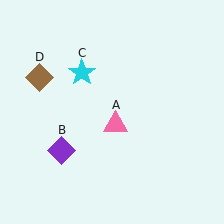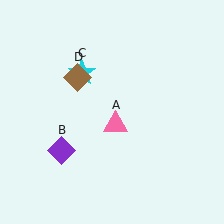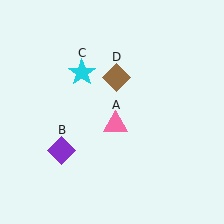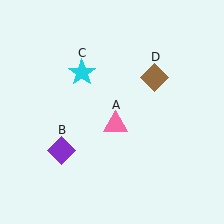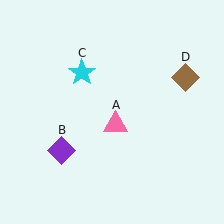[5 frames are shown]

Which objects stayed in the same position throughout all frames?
Pink triangle (object A) and purple diamond (object B) and cyan star (object C) remained stationary.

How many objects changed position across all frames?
1 object changed position: brown diamond (object D).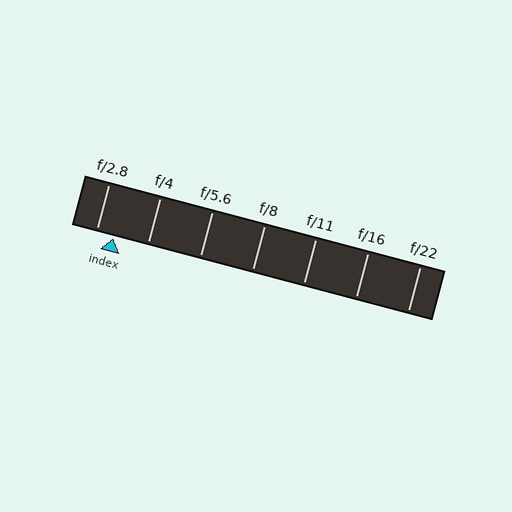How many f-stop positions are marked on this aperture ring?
There are 7 f-stop positions marked.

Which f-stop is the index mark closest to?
The index mark is closest to f/2.8.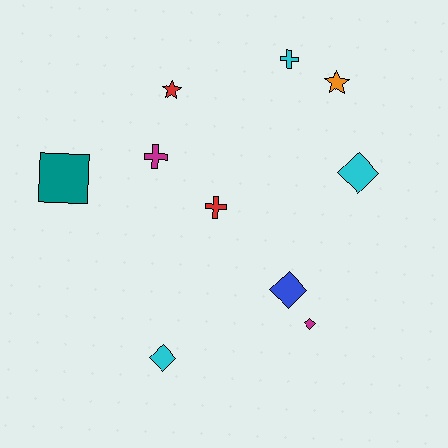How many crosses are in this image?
There are 3 crosses.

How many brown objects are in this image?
There are no brown objects.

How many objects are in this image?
There are 10 objects.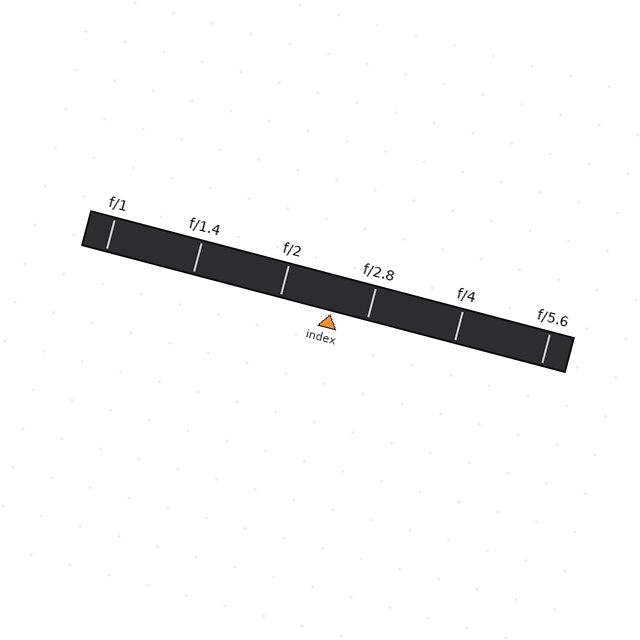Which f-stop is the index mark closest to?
The index mark is closest to f/2.8.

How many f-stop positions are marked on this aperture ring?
There are 6 f-stop positions marked.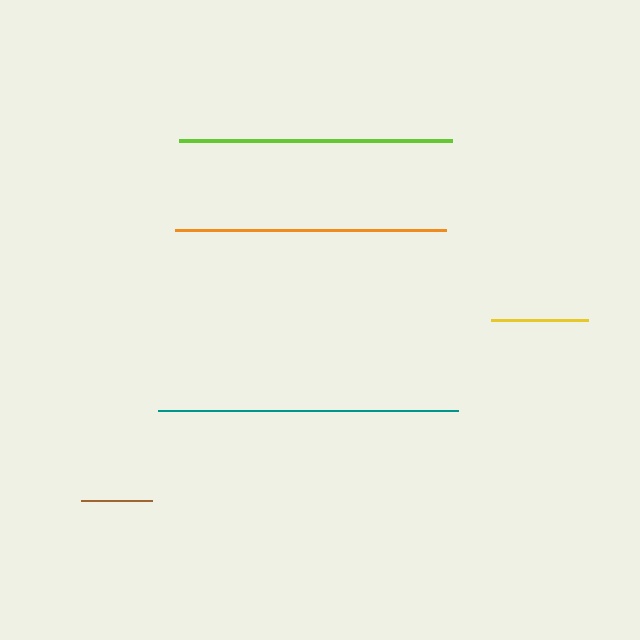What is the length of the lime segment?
The lime segment is approximately 274 pixels long.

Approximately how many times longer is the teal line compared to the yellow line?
The teal line is approximately 3.1 times the length of the yellow line.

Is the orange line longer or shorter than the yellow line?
The orange line is longer than the yellow line.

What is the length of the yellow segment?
The yellow segment is approximately 97 pixels long.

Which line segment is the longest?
The teal line is the longest at approximately 300 pixels.